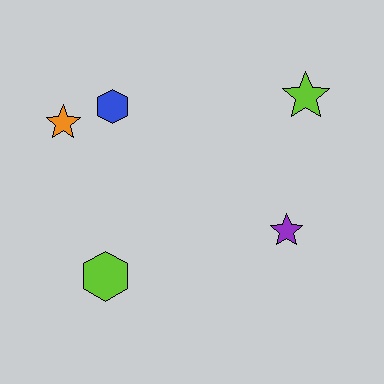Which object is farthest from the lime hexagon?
The lime star is farthest from the lime hexagon.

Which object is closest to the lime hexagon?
The orange star is closest to the lime hexagon.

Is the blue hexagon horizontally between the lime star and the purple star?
No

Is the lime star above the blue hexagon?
Yes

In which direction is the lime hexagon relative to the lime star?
The lime hexagon is to the left of the lime star.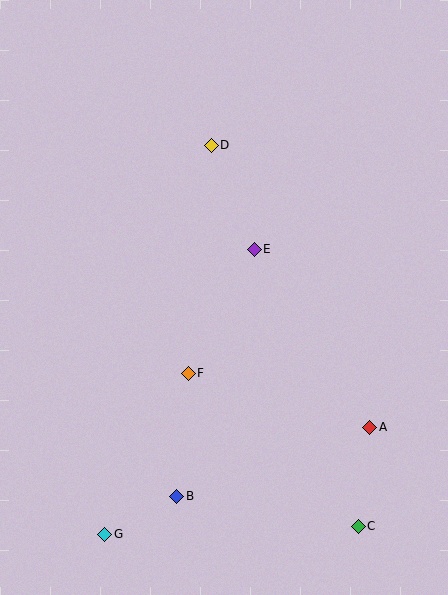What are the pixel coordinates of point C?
Point C is at (358, 526).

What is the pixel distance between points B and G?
The distance between B and G is 81 pixels.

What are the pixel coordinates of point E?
Point E is at (254, 249).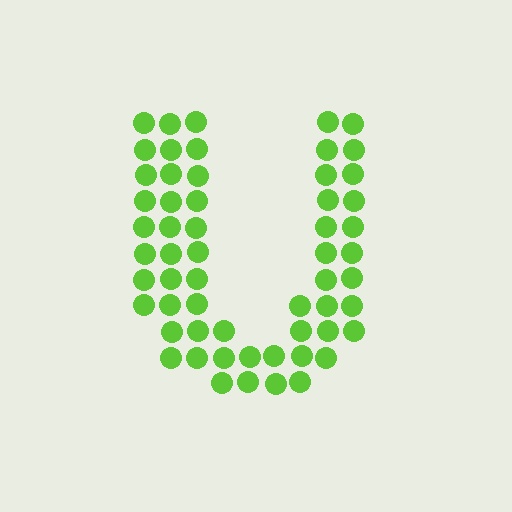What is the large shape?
The large shape is the letter U.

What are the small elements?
The small elements are circles.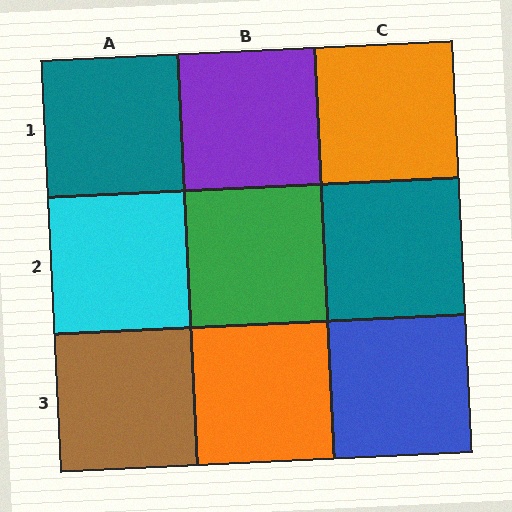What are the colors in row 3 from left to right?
Brown, orange, blue.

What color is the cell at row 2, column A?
Cyan.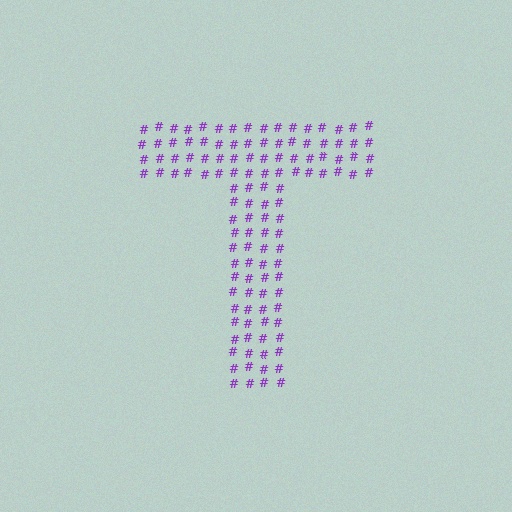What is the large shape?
The large shape is the letter T.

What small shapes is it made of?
It is made of small hash symbols.